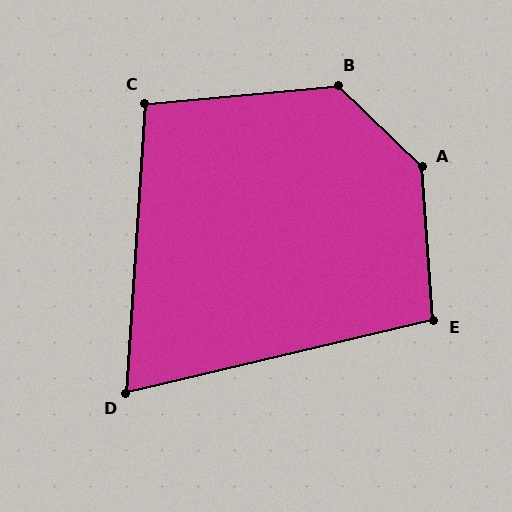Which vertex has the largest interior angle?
A, at approximately 138 degrees.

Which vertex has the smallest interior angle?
D, at approximately 73 degrees.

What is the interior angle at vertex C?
Approximately 99 degrees (obtuse).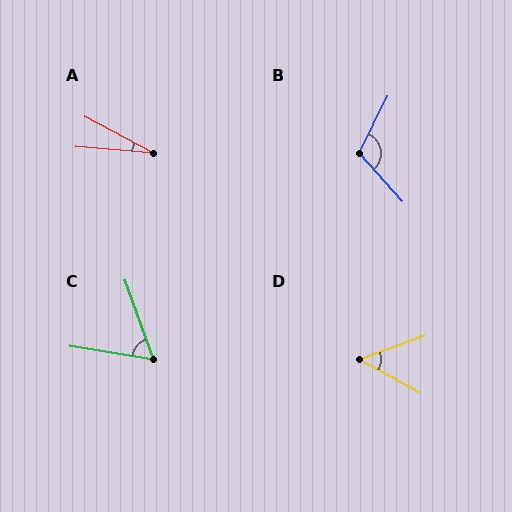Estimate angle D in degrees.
Approximately 48 degrees.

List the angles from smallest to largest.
A (23°), D (48°), C (61°), B (112°).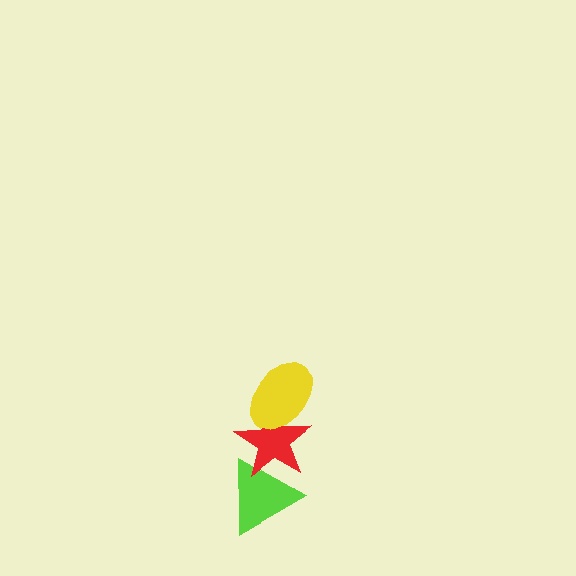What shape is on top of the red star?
The yellow ellipse is on top of the red star.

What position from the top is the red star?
The red star is 2nd from the top.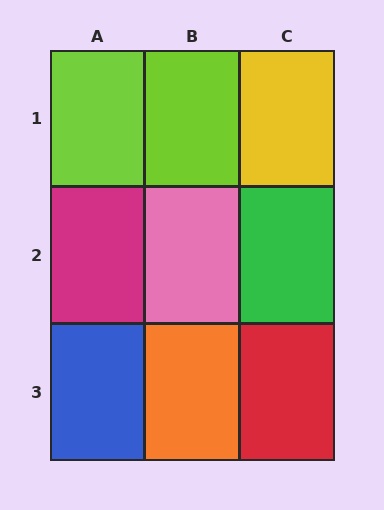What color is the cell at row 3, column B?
Orange.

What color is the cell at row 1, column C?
Yellow.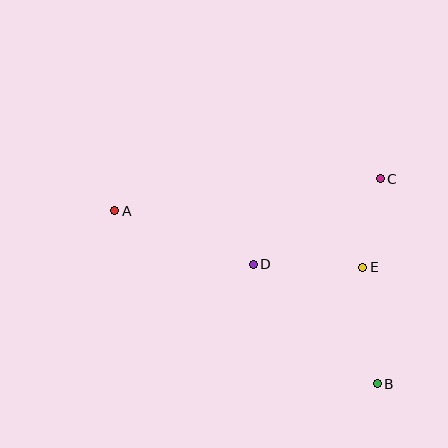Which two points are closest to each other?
Points C and E are closest to each other.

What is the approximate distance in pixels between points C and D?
The distance between C and D is approximately 153 pixels.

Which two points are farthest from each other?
Points A and B are farthest from each other.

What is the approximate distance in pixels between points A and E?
The distance between A and E is approximately 254 pixels.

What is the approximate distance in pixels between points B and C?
The distance between B and C is approximately 205 pixels.